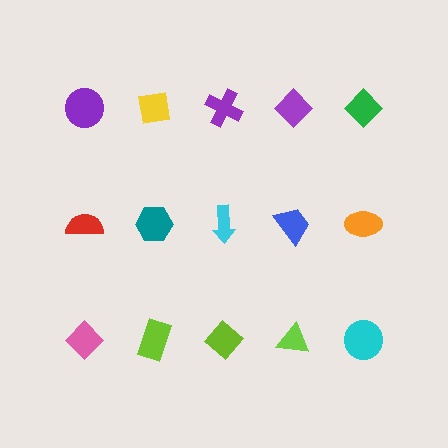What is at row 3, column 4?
A lime triangle.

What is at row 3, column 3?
A lime diamond.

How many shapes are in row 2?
5 shapes.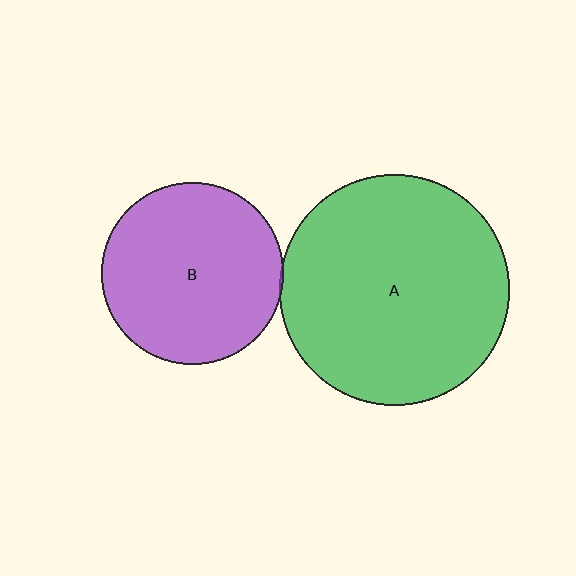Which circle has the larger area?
Circle A (green).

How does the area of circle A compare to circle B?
Approximately 1.6 times.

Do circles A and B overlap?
Yes.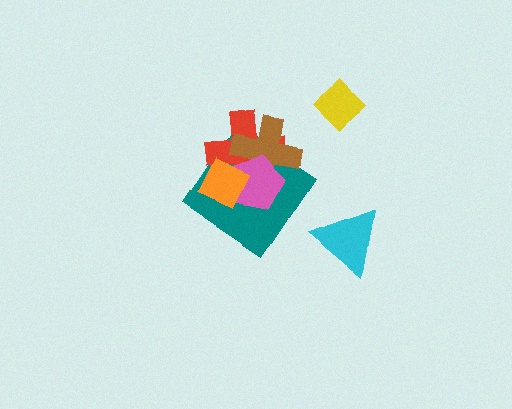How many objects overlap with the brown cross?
4 objects overlap with the brown cross.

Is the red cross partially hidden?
Yes, it is partially covered by another shape.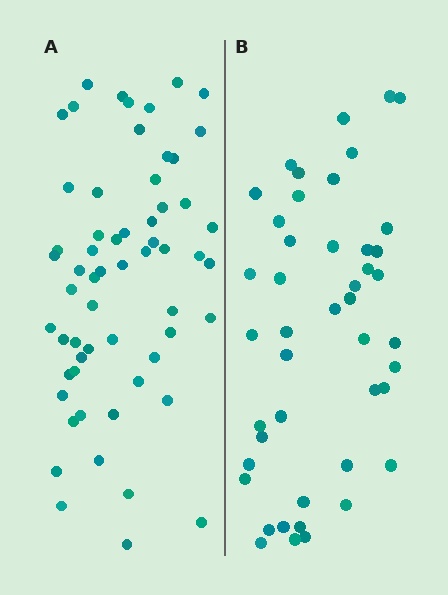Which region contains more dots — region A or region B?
Region A (the left region) has more dots.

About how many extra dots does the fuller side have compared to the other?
Region A has approximately 15 more dots than region B.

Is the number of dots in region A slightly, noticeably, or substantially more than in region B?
Region A has noticeably more, but not dramatically so. The ratio is roughly 1.3 to 1.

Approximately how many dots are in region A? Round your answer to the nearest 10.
About 60 dots.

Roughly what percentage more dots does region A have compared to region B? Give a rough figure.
About 35% more.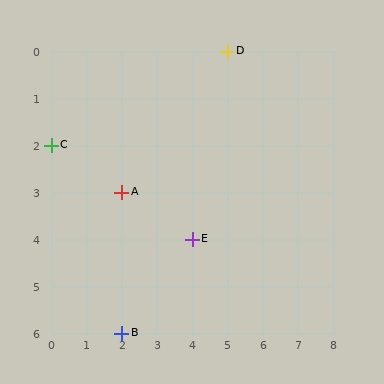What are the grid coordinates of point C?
Point C is at grid coordinates (0, 2).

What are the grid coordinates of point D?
Point D is at grid coordinates (5, 0).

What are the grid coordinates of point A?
Point A is at grid coordinates (2, 3).